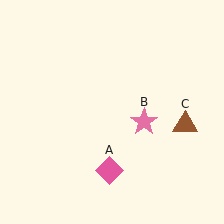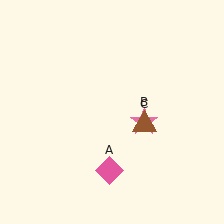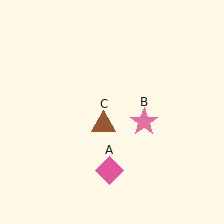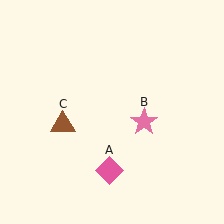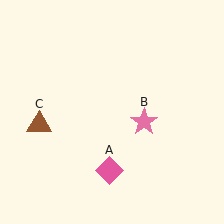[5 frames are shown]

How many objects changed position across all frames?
1 object changed position: brown triangle (object C).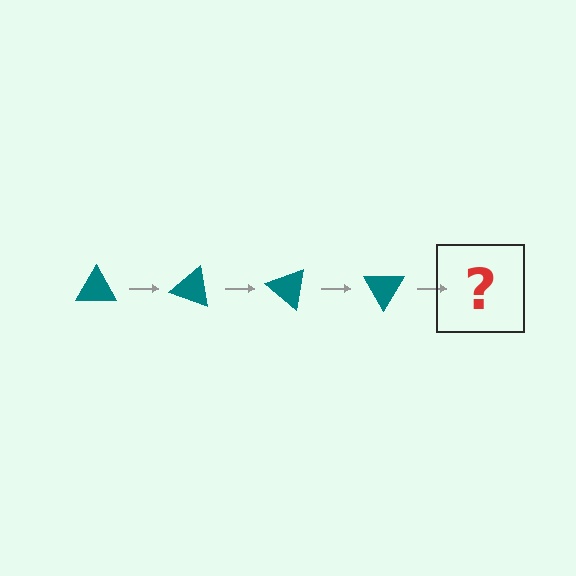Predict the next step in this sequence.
The next step is a teal triangle rotated 80 degrees.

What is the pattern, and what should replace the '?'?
The pattern is that the triangle rotates 20 degrees each step. The '?' should be a teal triangle rotated 80 degrees.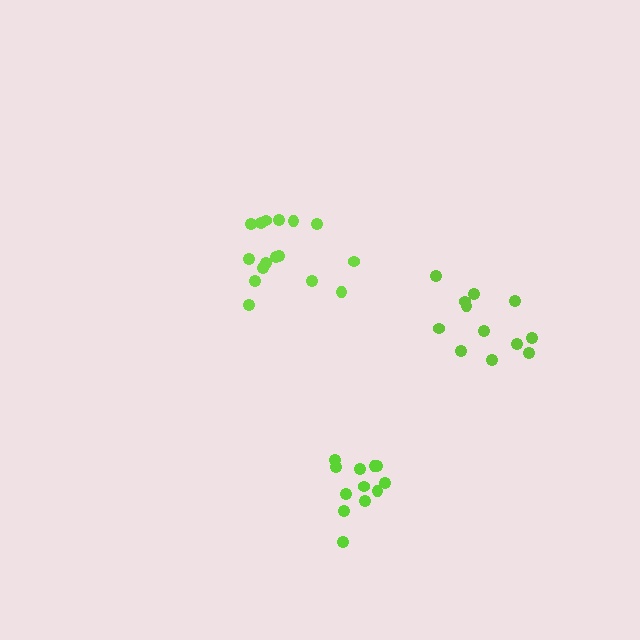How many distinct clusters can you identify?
There are 3 distinct clusters.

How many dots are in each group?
Group 1: 12 dots, Group 2: 16 dots, Group 3: 12 dots (40 total).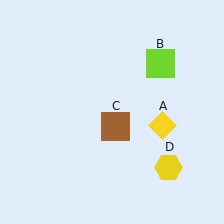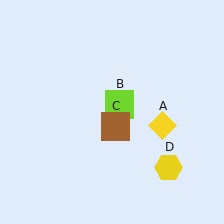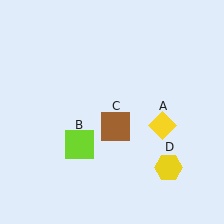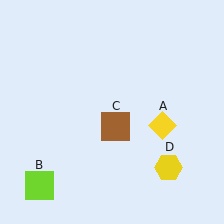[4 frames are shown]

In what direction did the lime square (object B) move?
The lime square (object B) moved down and to the left.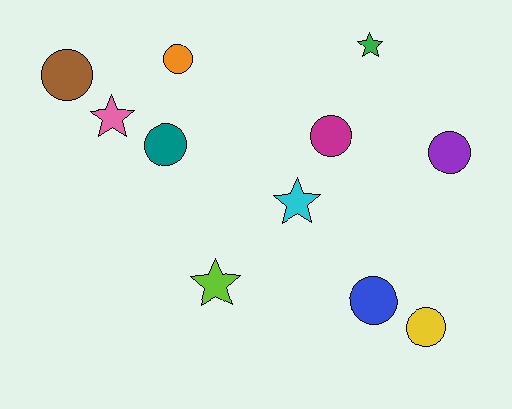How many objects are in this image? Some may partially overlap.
There are 11 objects.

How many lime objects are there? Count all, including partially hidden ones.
There is 1 lime object.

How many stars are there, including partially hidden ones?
There are 4 stars.